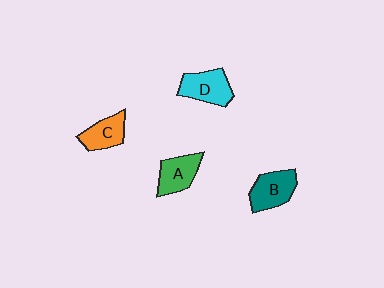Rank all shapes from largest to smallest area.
From largest to smallest: D (cyan), B (teal), A (green), C (orange).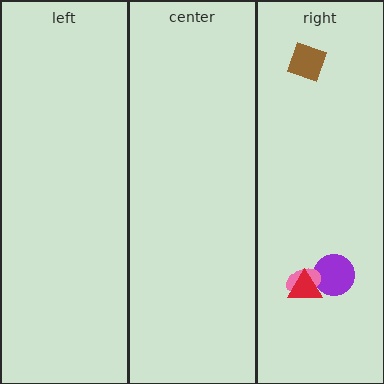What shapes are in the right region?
The purple circle, the pink ellipse, the brown diamond, the red triangle.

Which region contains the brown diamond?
The right region.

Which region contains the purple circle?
The right region.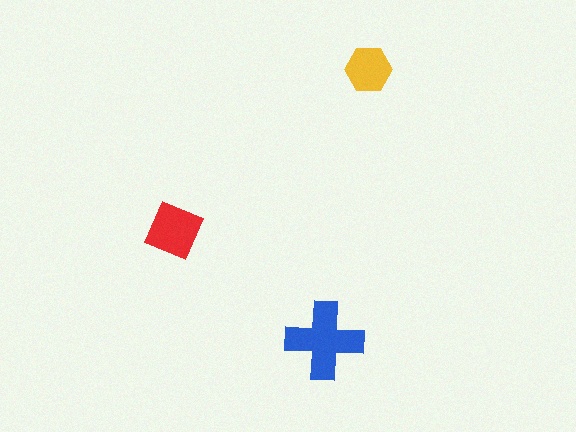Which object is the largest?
The blue cross.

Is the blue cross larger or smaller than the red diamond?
Larger.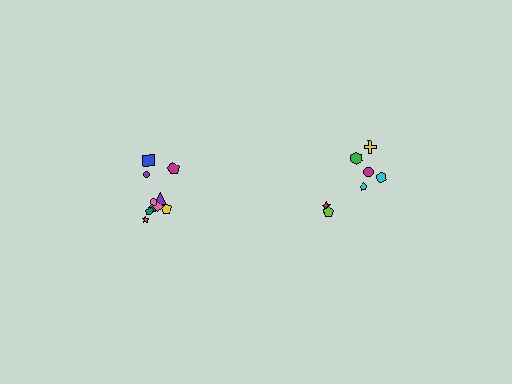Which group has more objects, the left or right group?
The left group.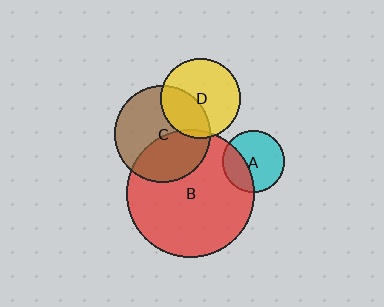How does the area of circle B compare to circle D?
Approximately 2.5 times.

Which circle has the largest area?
Circle B (red).